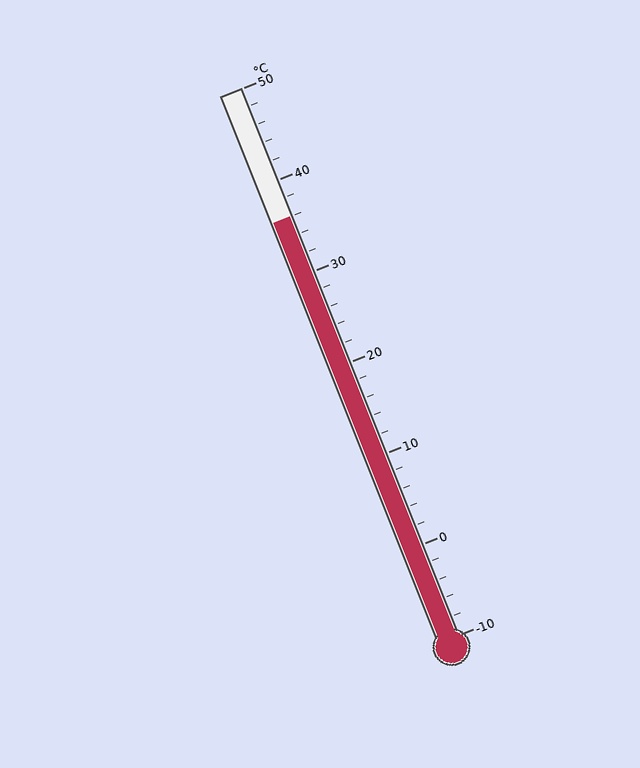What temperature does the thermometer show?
The thermometer shows approximately 36°C.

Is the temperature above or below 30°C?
The temperature is above 30°C.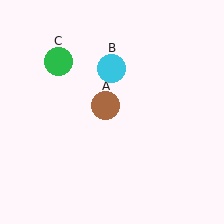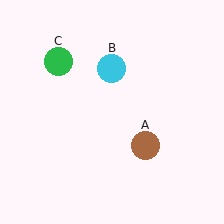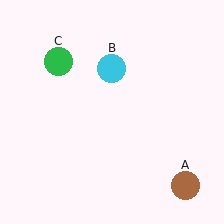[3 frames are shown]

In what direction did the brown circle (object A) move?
The brown circle (object A) moved down and to the right.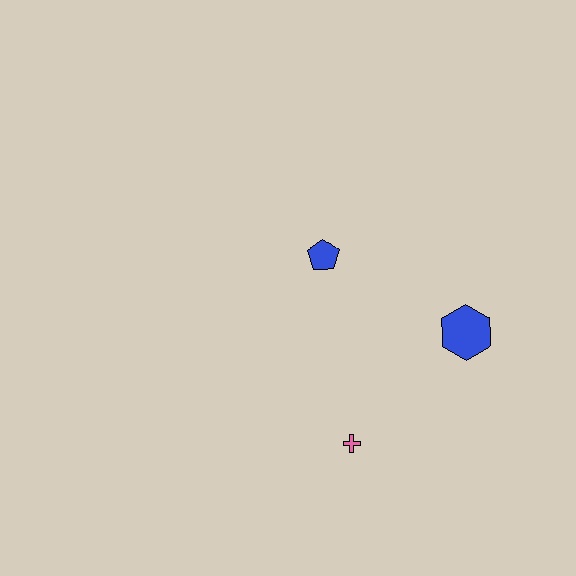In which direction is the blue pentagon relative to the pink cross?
The blue pentagon is above the pink cross.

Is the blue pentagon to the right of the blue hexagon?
No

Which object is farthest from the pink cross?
The blue pentagon is farthest from the pink cross.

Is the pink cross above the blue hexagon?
No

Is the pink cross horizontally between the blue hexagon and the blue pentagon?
Yes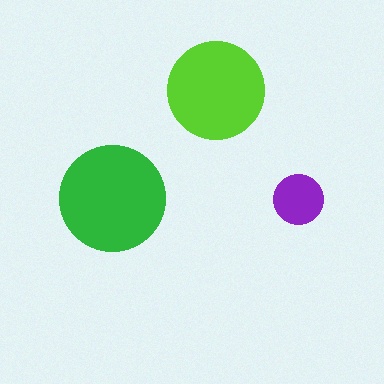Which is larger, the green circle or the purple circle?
The green one.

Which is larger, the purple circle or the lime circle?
The lime one.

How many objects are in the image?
There are 3 objects in the image.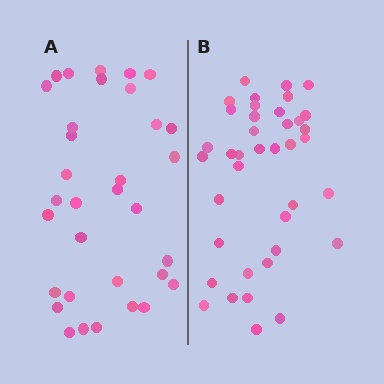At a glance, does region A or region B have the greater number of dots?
Region B (the right region) has more dots.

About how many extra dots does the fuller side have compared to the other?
Region B has about 6 more dots than region A.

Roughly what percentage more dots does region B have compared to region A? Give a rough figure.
About 20% more.